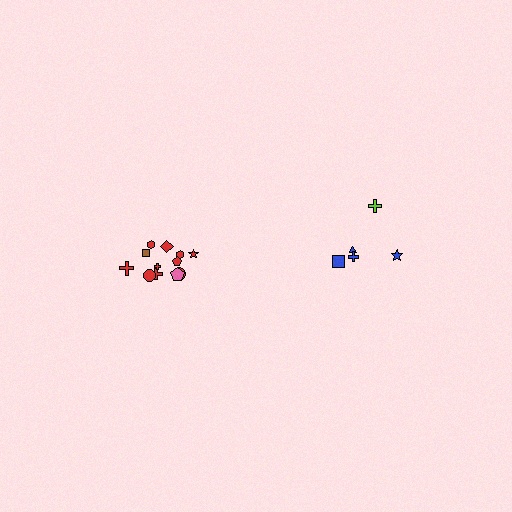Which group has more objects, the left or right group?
The left group.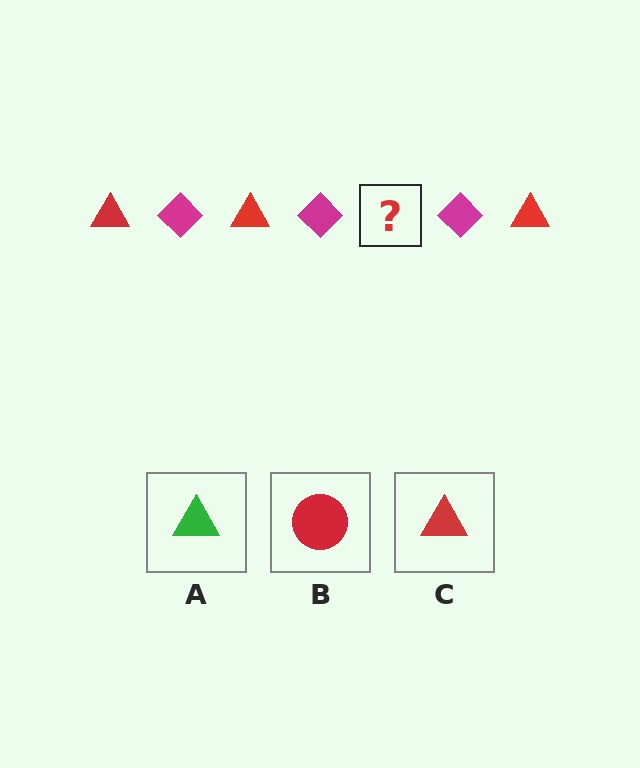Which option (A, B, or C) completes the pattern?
C.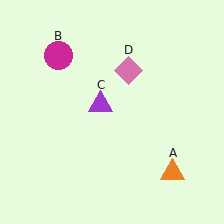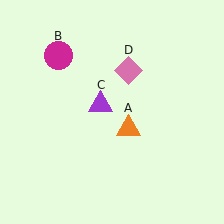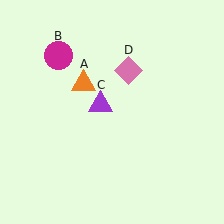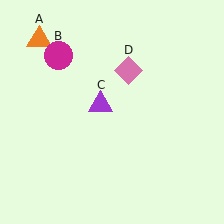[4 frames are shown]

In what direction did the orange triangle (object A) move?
The orange triangle (object A) moved up and to the left.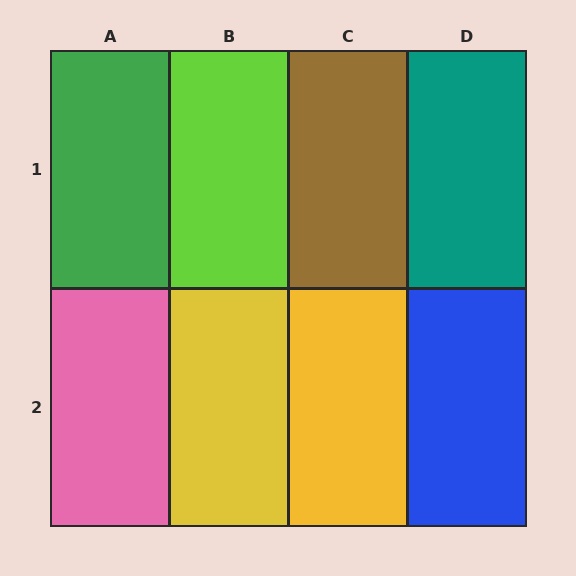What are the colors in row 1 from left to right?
Green, lime, brown, teal.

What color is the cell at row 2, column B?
Yellow.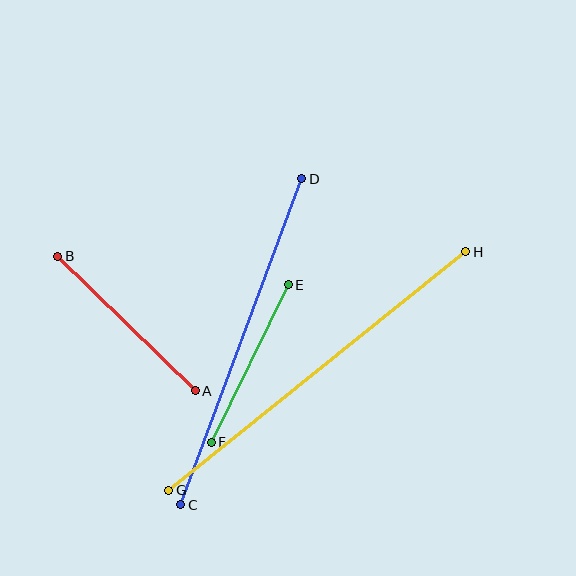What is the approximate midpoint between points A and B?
The midpoint is at approximately (127, 324) pixels.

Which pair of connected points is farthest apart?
Points G and H are farthest apart.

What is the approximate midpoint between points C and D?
The midpoint is at approximately (241, 342) pixels.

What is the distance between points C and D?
The distance is approximately 347 pixels.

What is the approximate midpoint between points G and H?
The midpoint is at approximately (317, 371) pixels.